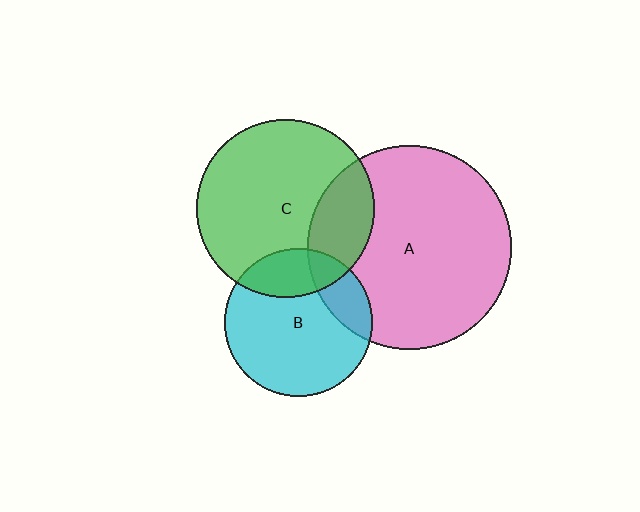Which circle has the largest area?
Circle A (pink).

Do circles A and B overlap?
Yes.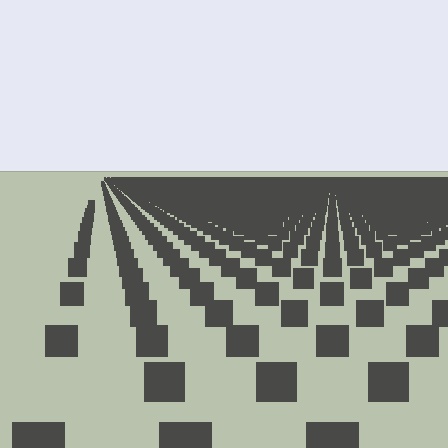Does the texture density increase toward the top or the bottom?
Density increases toward the top.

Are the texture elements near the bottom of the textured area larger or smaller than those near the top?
Larger. Near the bottom, elements are closer to the viewer and appear at a bigger on-screen size.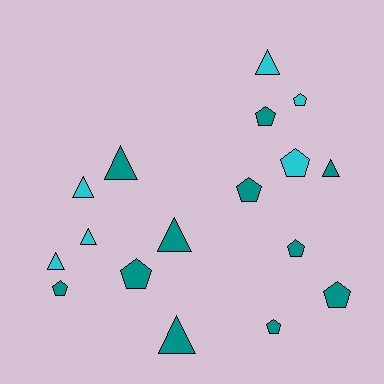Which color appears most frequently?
Teal, with 11 objects.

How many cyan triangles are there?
There are 4 cyan triangles.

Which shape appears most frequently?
Pentagon, with 9 objects.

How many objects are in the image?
There are 17 objects.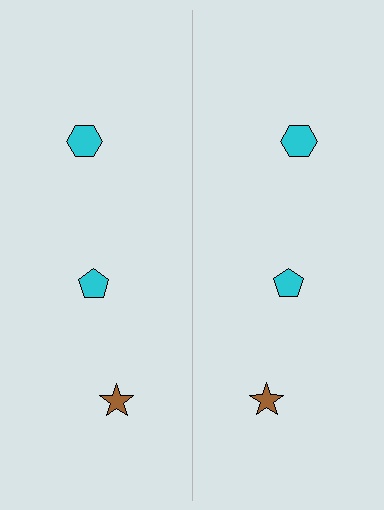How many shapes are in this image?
There are 6 shapes in this image.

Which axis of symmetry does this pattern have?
The pattern has a vertical axis of symmetry running through the center of the image.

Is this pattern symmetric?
Yes, this pattern has bilateral (reflection) symmetry.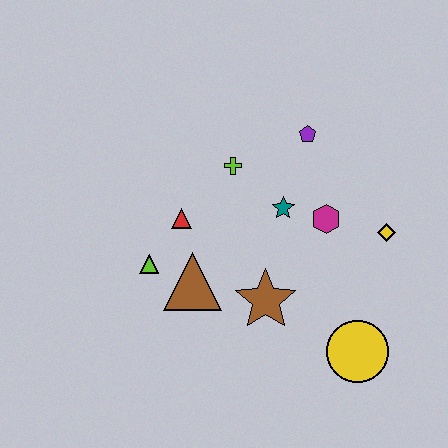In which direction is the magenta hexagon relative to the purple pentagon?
The magenta hexagon is below the purple pentagon.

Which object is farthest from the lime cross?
The yellow circle is farthest from the lime cross.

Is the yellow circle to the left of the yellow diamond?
Yes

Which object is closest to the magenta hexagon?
The teal star is closest to the magenta hexagon.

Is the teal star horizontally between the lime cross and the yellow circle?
Yes